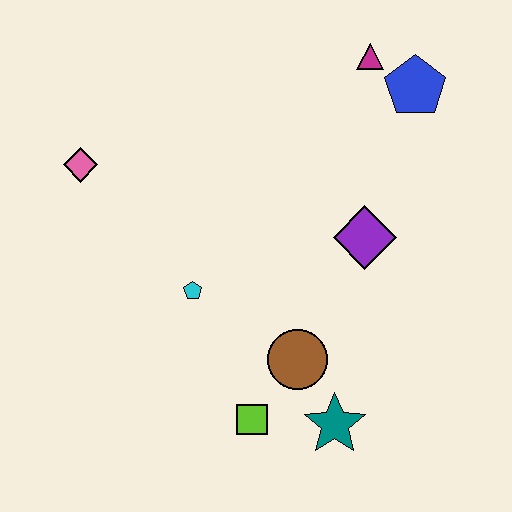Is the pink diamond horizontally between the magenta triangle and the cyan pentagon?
No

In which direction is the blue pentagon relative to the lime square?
The blue pentagon is above the lime square.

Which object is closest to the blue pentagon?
The magenta triangle is closest to the blue pentagon.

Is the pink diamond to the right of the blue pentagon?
No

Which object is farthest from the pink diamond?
The teal star is farthest from the pink diamond.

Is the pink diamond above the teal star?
Yes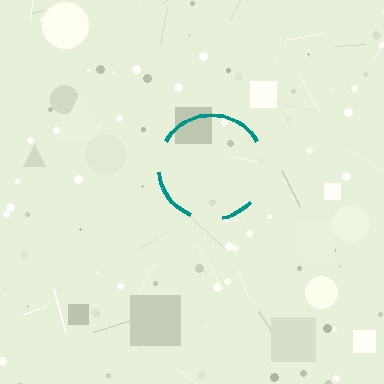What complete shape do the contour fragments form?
The contour fragments form a circle.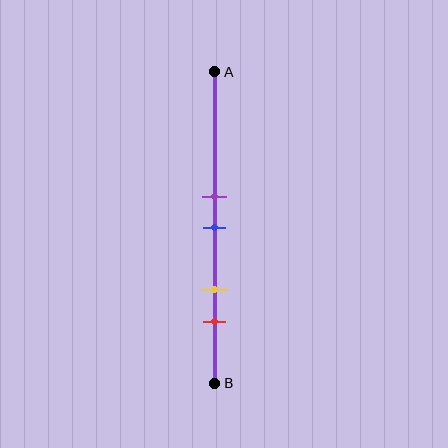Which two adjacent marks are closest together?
The purple and blue marks are the closest adjacent pair.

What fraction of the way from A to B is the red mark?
The red mark is approximately 80% (0.8) of the way from A to B.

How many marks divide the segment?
There are 4 marks dividing the segment.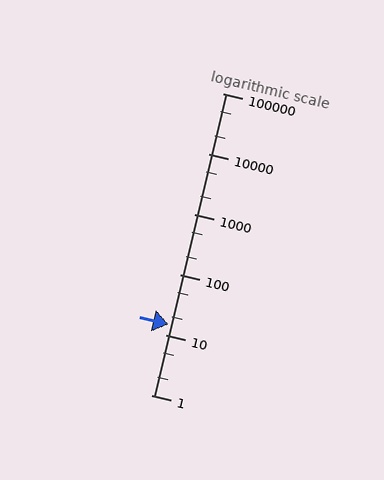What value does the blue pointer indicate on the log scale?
The pointer indicates approximately 15.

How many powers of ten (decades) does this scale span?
The scale spans 5 decades, from 1 to 100000.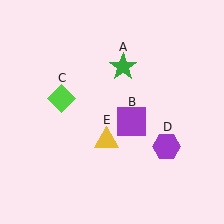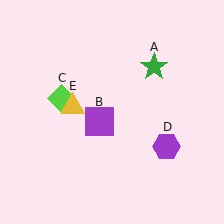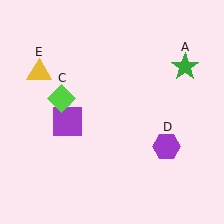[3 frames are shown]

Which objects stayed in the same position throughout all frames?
Lime diamond (object C) and purple hexagon (object D) remained stationary.